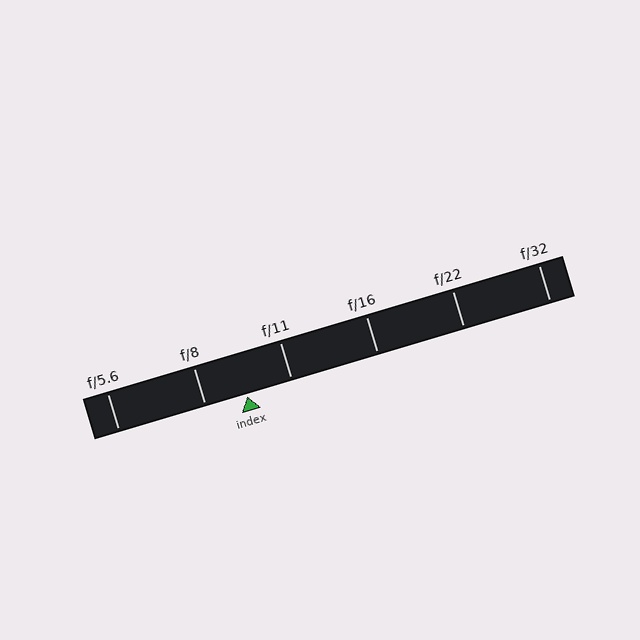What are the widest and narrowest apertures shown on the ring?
The widest aperture shown is f/5.6 and the narrowest is f/32.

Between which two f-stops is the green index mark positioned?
The index mark is between f/8 and f/11.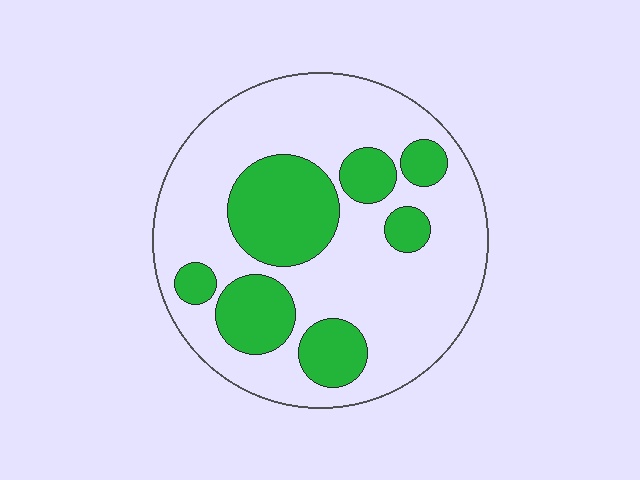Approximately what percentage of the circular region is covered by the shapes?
Approximately 30%.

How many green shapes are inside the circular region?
7.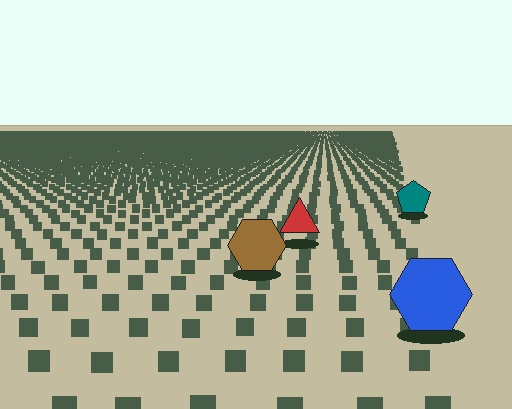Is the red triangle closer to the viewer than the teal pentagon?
Yes. The red triangle is closer — you can tell from the texture gradient: the ground texture is coarser near it.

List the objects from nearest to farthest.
From nearest to farthest: the blue hexagon, the brown hexagon, the red triangle, the teal pentagon.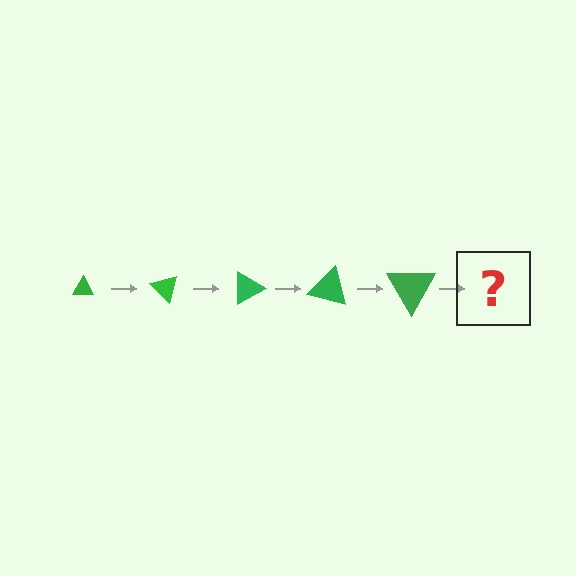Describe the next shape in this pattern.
It should be a triangle, larger than the previous one and rotated 225 degrees from the start.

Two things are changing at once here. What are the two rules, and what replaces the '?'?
The two rules are that the triangle grows larger each step and it rotates 45 degrees each step. The '?' should be a triangle, larger than the previous one and rotated 225 degrees from the start.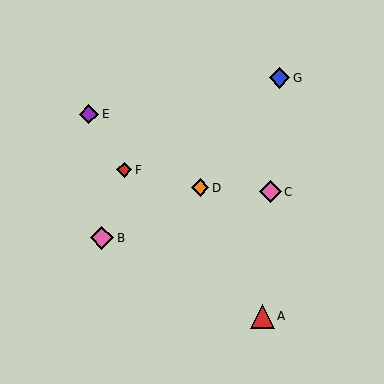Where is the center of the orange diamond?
The center of the orange diamond is at (200, 188).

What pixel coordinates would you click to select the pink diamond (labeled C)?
Click at (270, 192) to select the pink diamond C.